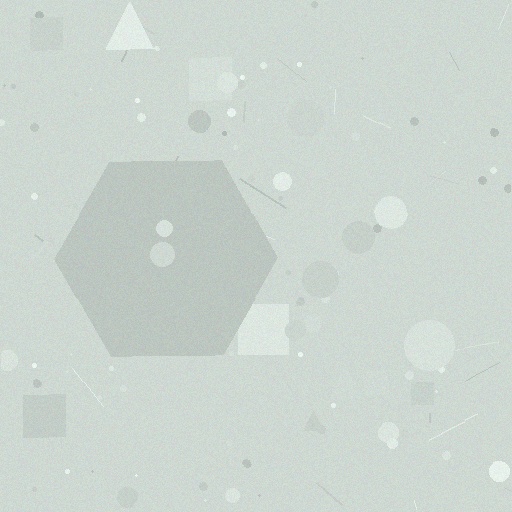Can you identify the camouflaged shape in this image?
The camouflaged shape is a hexagon.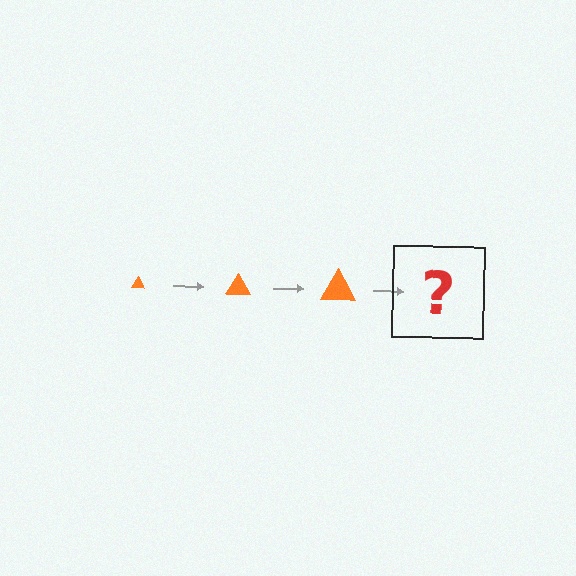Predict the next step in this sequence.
The next step is an orange triangle, larger than the previous one.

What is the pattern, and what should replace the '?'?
The pattern is that the triangle gets progressively larger each step. The '?' should be an orange triangle, larger than the previous one.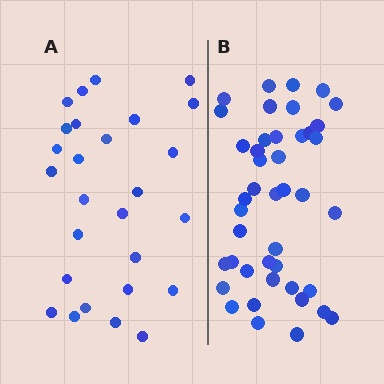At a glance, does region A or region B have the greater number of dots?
Region B (the right region) has more dots.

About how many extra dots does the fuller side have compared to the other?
Region B has approximately 15 more dots than region A.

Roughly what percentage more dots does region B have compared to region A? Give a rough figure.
About 60% more.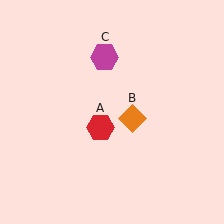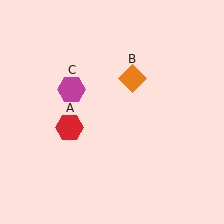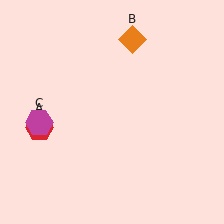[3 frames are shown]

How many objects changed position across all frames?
3 objects changed position: red hexagon (object A), orange diamond (object B), magenta hexagon (object C).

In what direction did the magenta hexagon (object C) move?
The magenta hexagon (object C) moved down and to the left.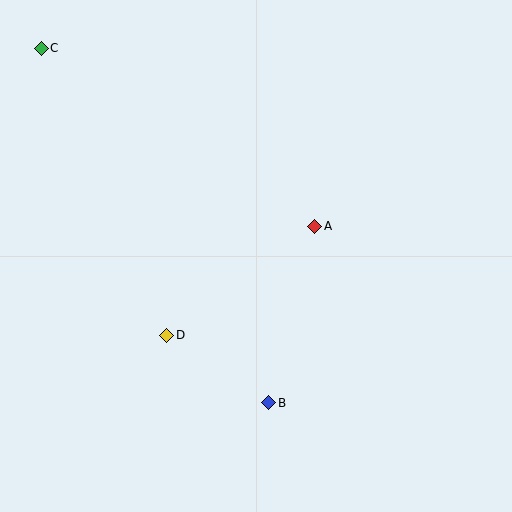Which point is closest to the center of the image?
Point A at (315, 226) is closest to the center.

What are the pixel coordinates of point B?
Point B is at (269, 403).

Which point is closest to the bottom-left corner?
Point D is closest to the bottom-left corner.